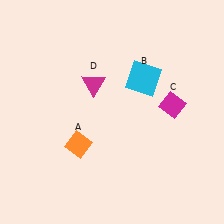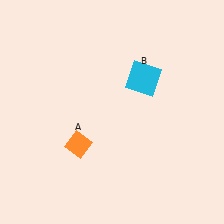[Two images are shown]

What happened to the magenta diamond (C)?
The magenta diamond (C) was removed in Image 2. It was in the top-right area of Image 1.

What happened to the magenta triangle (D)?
The magenta triangle (D) was removed in Image 2. It was in the top-left area of Image 1.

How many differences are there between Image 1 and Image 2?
There are 2 differences between the two images.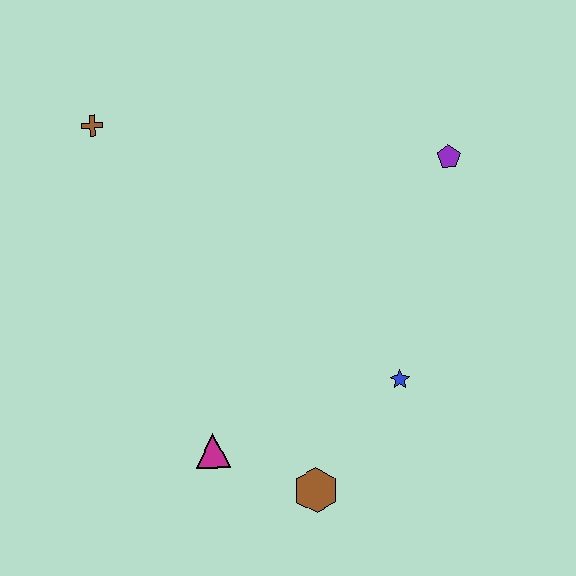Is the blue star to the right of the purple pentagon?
No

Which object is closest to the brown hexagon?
The magenta triangle is closest to the brown hexagon.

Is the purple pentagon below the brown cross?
Yes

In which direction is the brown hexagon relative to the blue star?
The brown hexagon is below the blue star.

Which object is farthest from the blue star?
The brown cross is farthest from the blue star.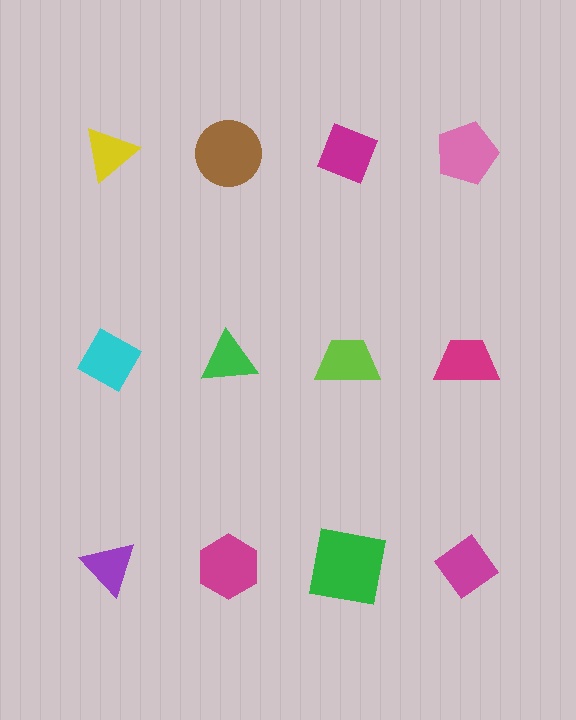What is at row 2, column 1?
A cyan diamond.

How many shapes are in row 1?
4 shapes.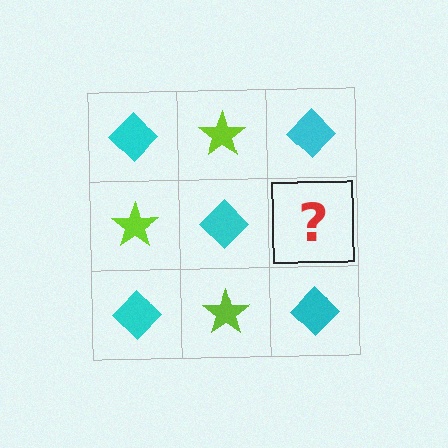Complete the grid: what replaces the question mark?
The question mark should be replaced with a lime star.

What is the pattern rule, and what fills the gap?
The rule is that it alternates cyan diamond and lime star in a checkerboard pattern. The gap should be filled with a lime star.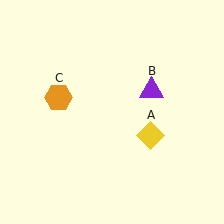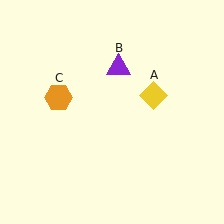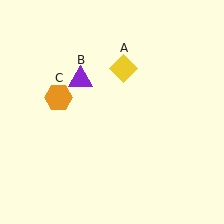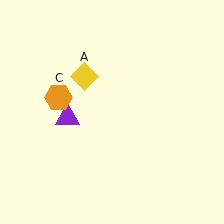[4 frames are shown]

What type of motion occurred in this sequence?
The yellow diamond (object A), purple triangle (object B) rotated counterclockwise around the center of the scene.